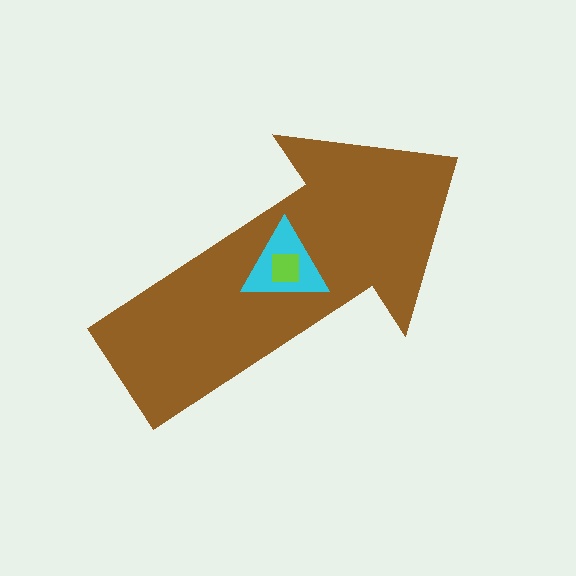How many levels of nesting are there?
3.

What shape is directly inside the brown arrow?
The cyan triangle.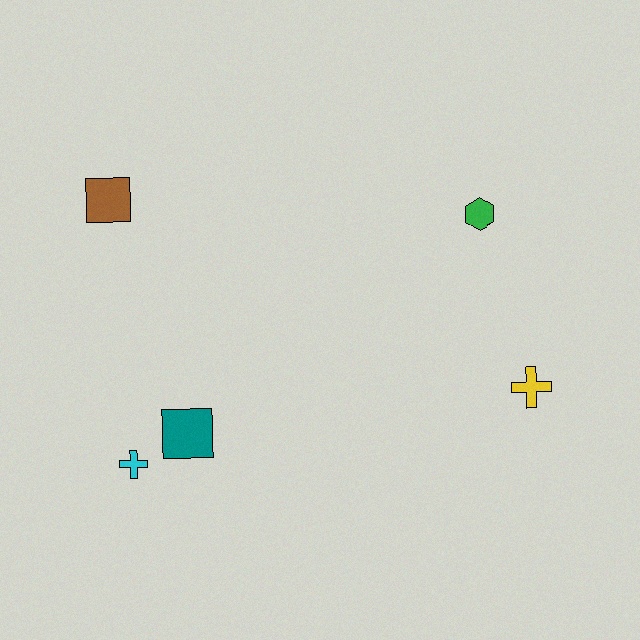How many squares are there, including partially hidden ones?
There are 2 squares.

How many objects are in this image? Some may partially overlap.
There are 5 objects.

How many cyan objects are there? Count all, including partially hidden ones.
There is 1 cyan object.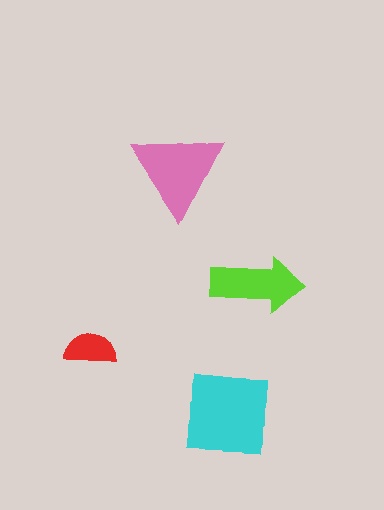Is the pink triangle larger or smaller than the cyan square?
Smaller.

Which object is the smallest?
The red semicircle.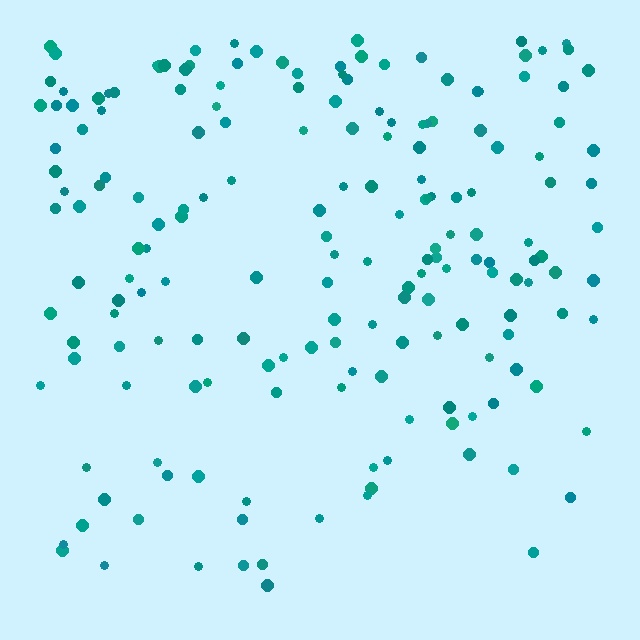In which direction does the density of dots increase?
From bottom to top, with the top side densest.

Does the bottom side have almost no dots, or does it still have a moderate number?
Still a moderate number, just noticeably fewer than the top.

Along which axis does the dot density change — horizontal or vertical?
Vertical.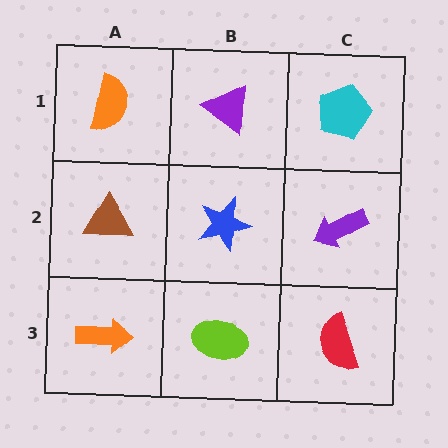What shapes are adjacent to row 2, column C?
A cyan pentagon (row 1, column C), a red semicircle (row 3, column C), a blue star (row 2, column B).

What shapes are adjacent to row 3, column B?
A blue star (row 2, column B), an orange arrow (row 3, column A), a red semicircle (row 3, column C).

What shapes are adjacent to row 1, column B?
A blue star (row 2, column B), an orange semicircle (row 1, column A), a cyan pentagon (row 1, column C).